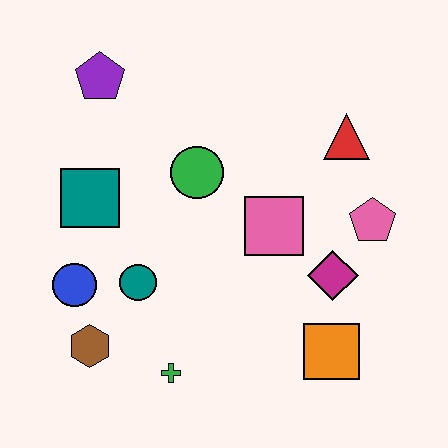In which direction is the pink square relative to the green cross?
The pink square is above the green cross.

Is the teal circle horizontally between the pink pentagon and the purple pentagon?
Yes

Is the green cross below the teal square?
Yes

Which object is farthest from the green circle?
The orange square is farthest from the green circle.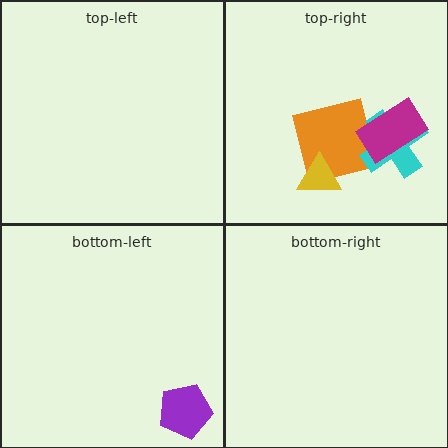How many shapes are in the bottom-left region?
1.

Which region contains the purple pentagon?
The bottom-left region.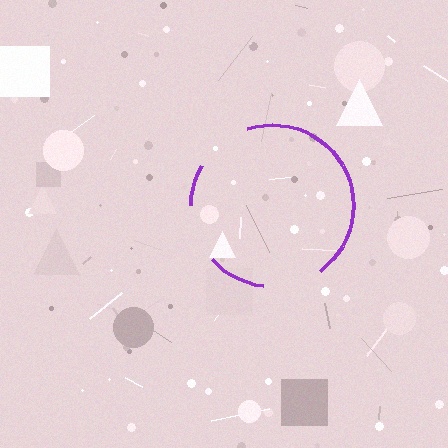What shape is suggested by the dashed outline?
The dashed outline suggests a circle.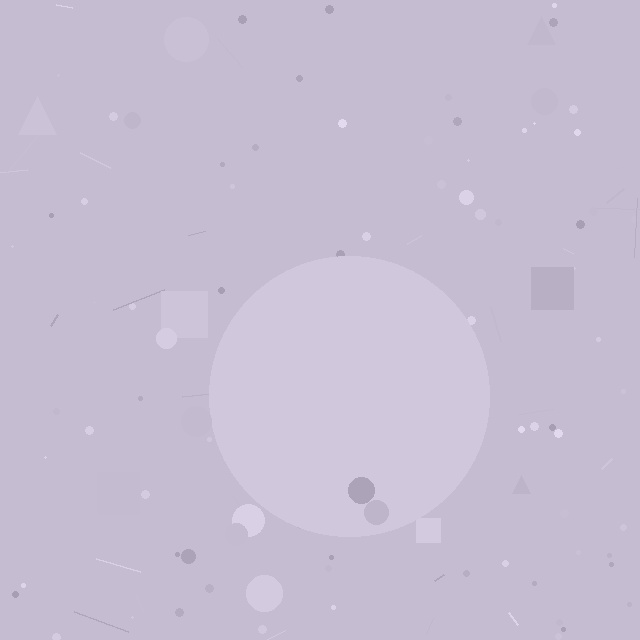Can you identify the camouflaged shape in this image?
The camouflaged shape is a circle.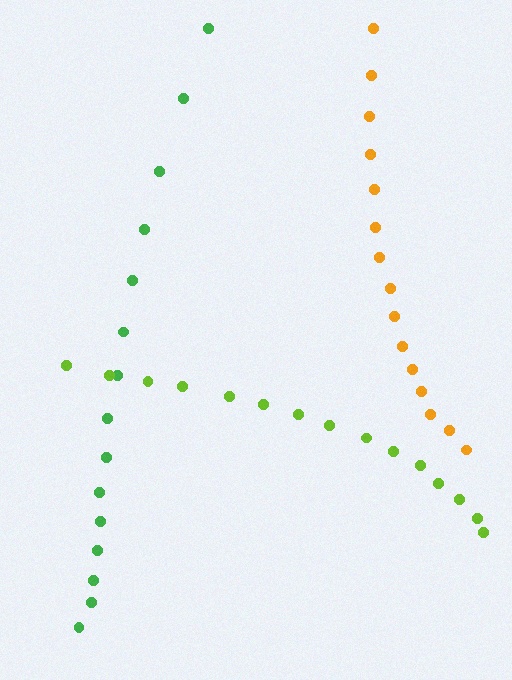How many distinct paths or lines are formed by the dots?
There are 3 distinct paths.